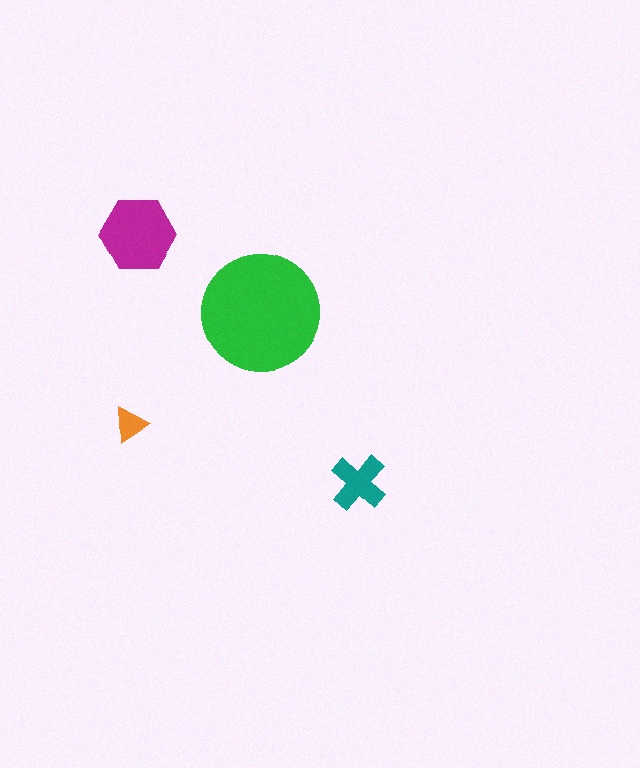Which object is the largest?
The green circle.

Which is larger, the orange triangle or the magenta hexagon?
The magenta hexagon.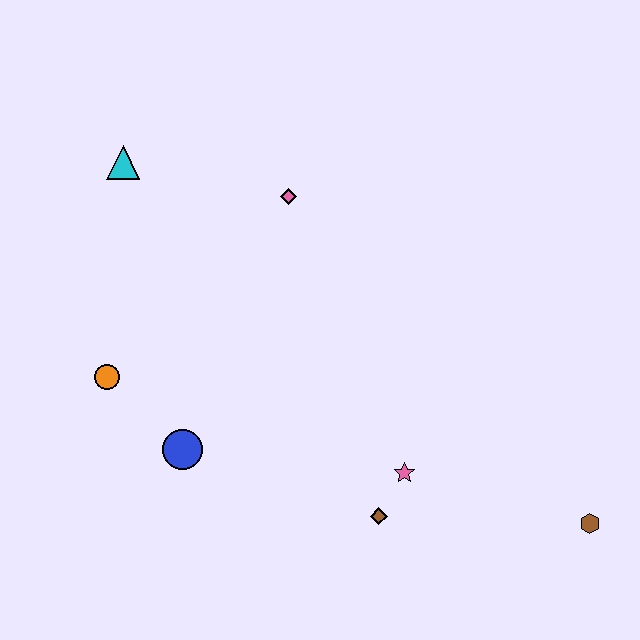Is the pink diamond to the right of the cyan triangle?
Yes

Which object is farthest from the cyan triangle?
The brown hexagon is farthest from the cyan triangle.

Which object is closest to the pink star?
The brown diamond is closest to the pink star.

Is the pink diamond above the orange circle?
Yes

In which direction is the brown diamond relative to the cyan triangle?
The brown diamond is below the cyan triangle.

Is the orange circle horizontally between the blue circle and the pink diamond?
No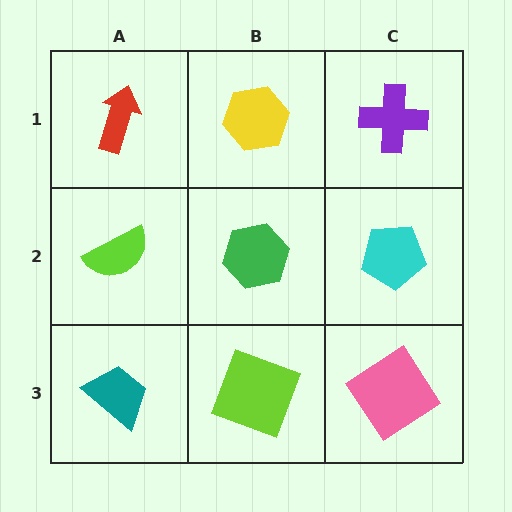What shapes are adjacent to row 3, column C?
A cyan pentagon (row 2, column C), a lime square (row 3, column B).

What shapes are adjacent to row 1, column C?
A cyan pentagon (row 2, column C), a yellow hexagon (row 1, column B).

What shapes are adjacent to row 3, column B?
A green hexagon (row 2, column B), a teal trapezoid (row 3, column A), a pink diamond (row 3, column C).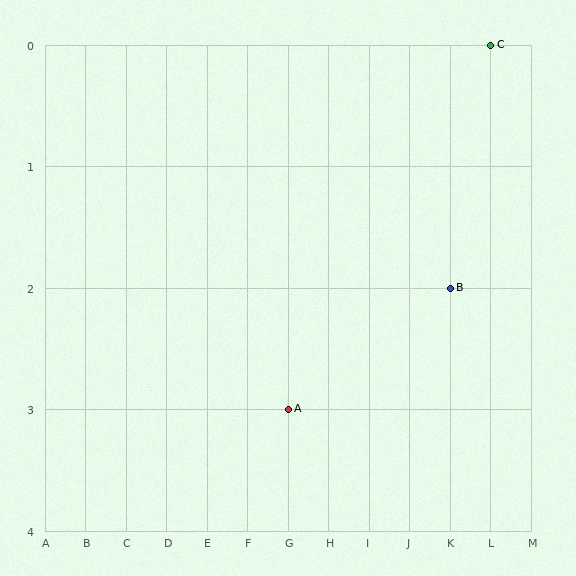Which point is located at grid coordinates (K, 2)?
Point B is at (K, 2).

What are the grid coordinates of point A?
Point A is at grid coordinates (G, 3).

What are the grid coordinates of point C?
Point C is at grid coordinates (L, 0).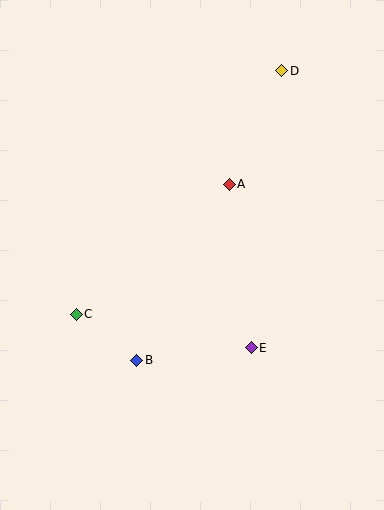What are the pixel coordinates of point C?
Point C is at (76, 314).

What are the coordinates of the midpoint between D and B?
The midpoint between D and B is at (209, 216).